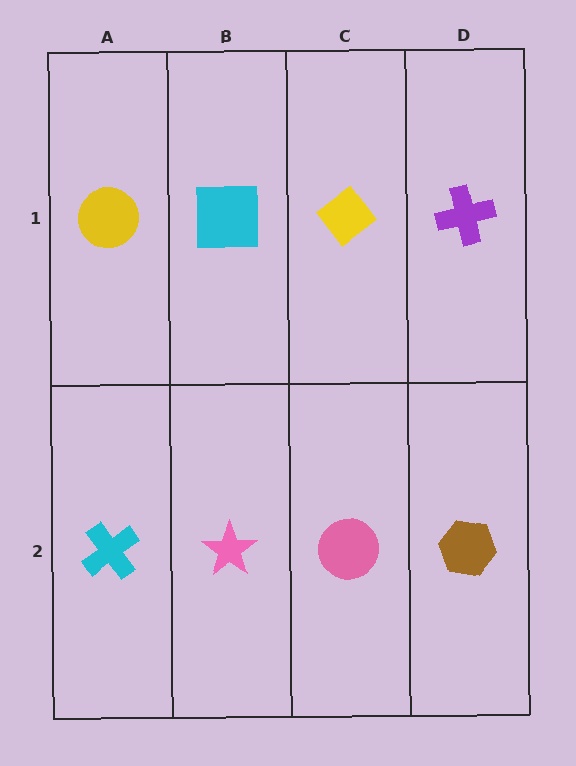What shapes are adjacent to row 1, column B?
A pink star (row 2, column B), a yellow circle (row 1, column A), a yellow diamond (row 1, column C).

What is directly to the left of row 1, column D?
A yellow diamond.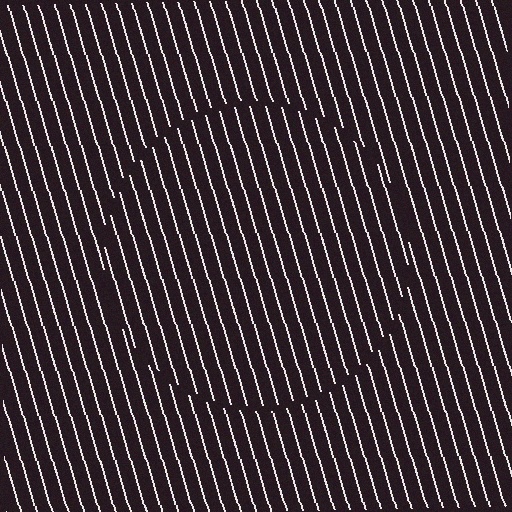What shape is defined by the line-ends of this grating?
An illusory circle. The interior of the shape contains the same grating, shifted by half a period — the contour is defined by the phase discontinuity where line-ends from the inner and outer gratings abut.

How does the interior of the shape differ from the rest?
The interior of the shape contains the same grating, shifted by half a period — the contour is defined by the phase discontinuity where line-ends from the inner and outer gratings abut.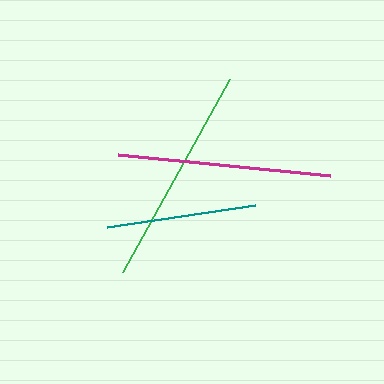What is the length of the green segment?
The green segment is approximately 221 pixels long.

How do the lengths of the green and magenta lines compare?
The green and magenta lines are approximately the same length.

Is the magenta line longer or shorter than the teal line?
The magenta line is longer than the teal line.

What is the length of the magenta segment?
The magenta segment is approximately 213 pixels long.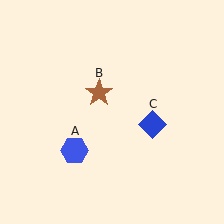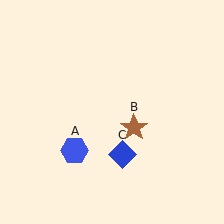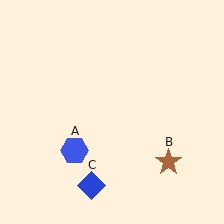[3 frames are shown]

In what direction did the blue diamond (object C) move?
The blue diamond (object C) moved down and to the left.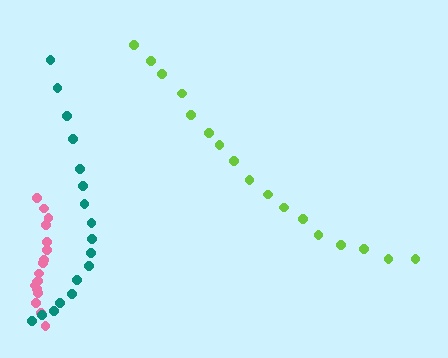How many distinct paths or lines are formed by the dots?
There are 3 distinct paths.